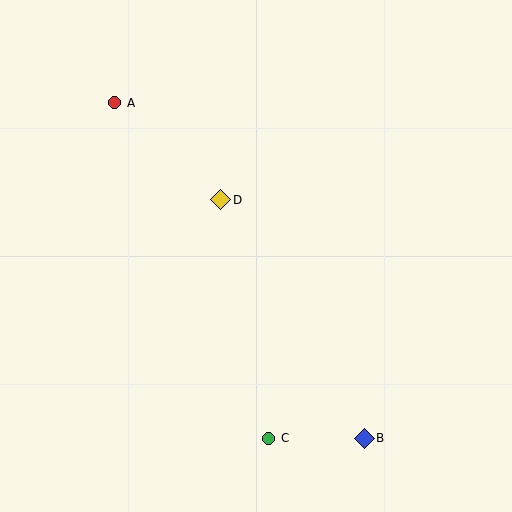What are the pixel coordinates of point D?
Point D is at (221, 200).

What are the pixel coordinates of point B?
Point B is at (364, 438).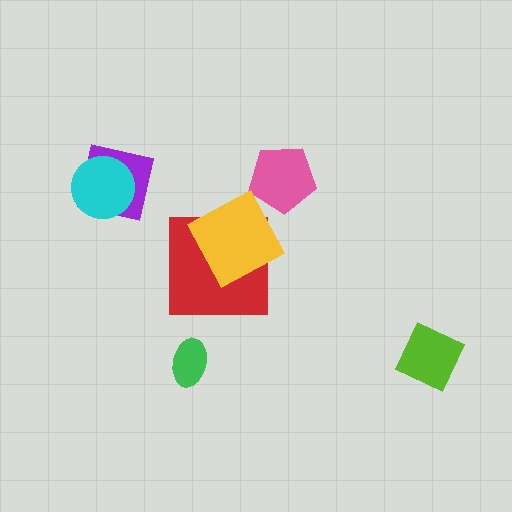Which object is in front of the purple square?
The cyan circle is in front of the purple square.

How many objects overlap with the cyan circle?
1 object overlaps with the cyan circle.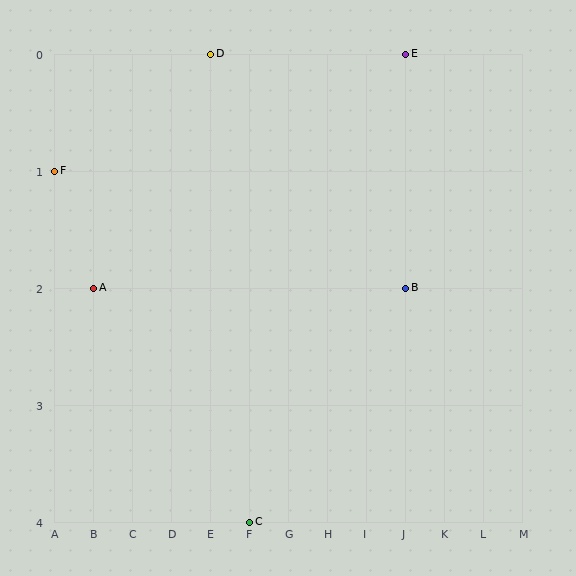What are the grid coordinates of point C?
Point C is at grid coordinates (F, 4).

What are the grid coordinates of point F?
Point F is at grid coordinates (A, 1).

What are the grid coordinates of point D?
Point D is at grid coordinates (E, 0).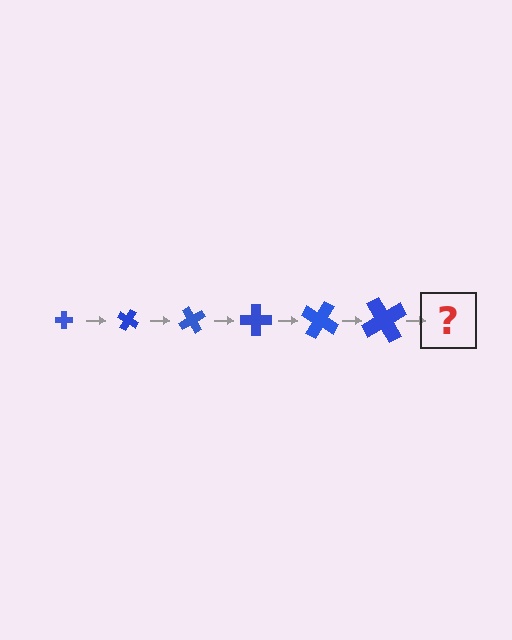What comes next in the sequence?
The next element should be a cross, larger than the previous one and rotated 180 degrees from the start.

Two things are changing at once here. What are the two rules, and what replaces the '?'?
The two rules are that the cross grows larger each step and it rotates 30 degrees each step. The '?' should be a cross, larger than the previous one and rotated 180 degrees from the start.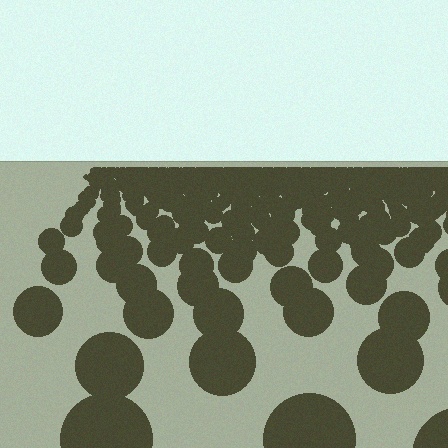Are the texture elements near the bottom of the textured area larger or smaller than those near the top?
Larger. Near the bottom, elements are closer to the viewer and appear at a bigger on-screen size.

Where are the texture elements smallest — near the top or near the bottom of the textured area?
Near the top.